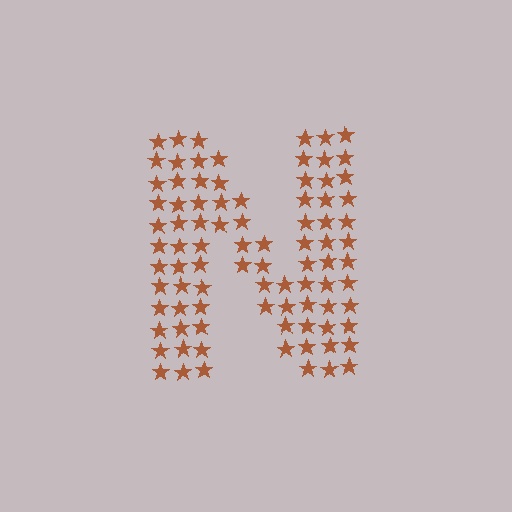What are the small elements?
The small elements are stars.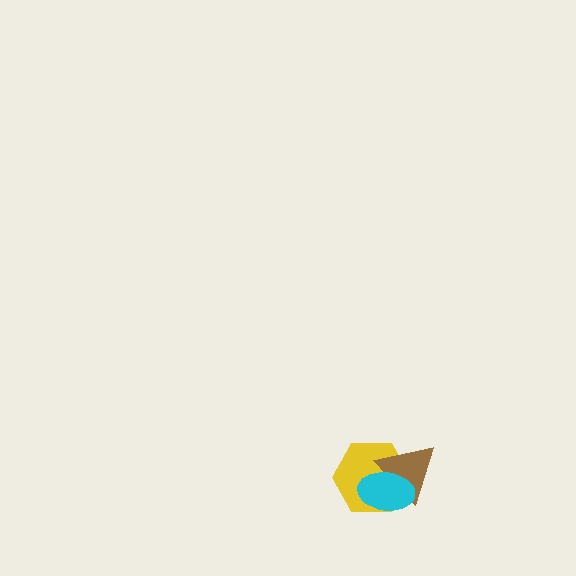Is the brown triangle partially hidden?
Yes, it is partially covered by another shape.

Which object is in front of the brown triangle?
The cyan ellipse is in front of the brown triangle.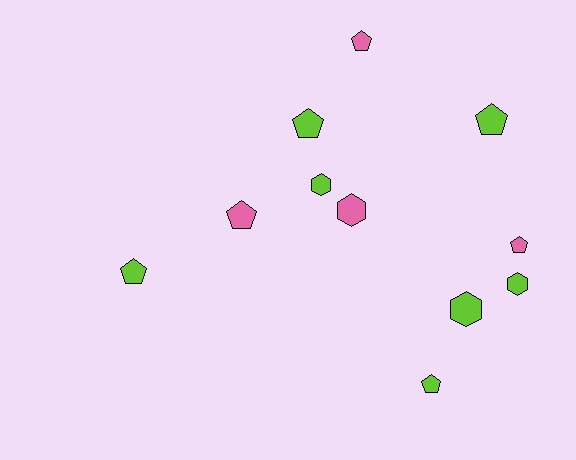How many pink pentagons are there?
There are 3 pink pentagons.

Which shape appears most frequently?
Pentagon, with 7 objects.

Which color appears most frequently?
Lime, with 7 objects.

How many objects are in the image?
There are 11 objects.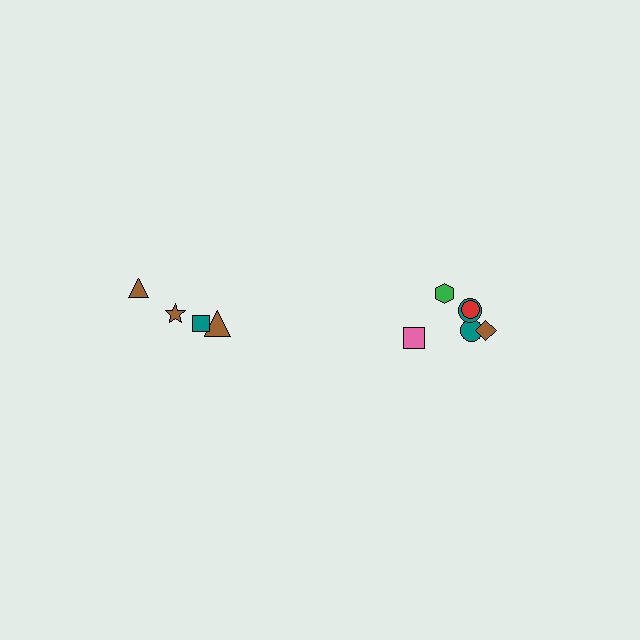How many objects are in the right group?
There are 6 objects.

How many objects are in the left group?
There are 4 objects.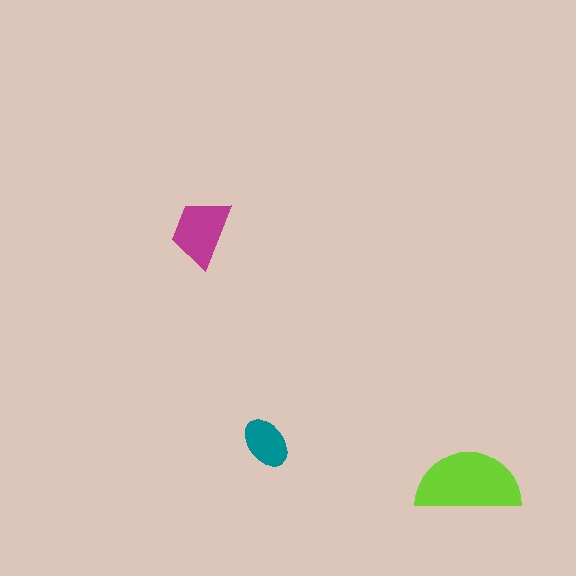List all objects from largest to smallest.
The lime semicircle, the magenta trapezoid, the teal ellipse.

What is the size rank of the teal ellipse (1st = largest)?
3rd.